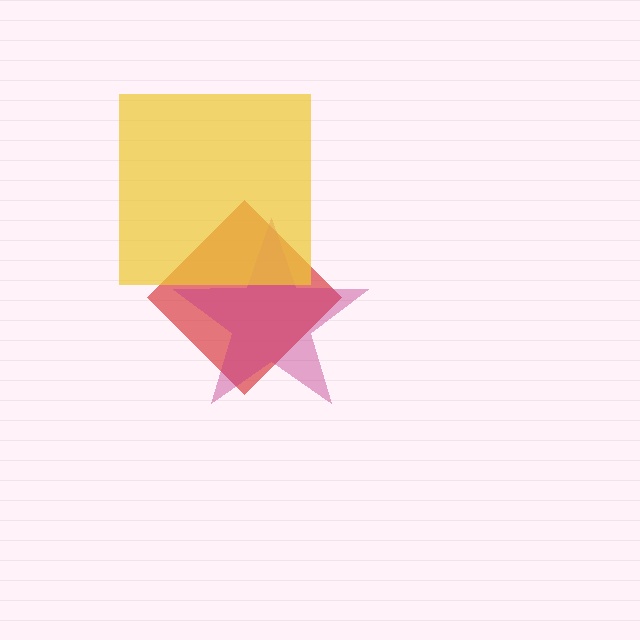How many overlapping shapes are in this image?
There are 3 overlapping shapes in the image.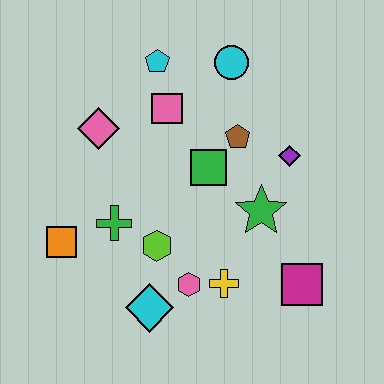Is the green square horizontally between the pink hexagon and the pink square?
No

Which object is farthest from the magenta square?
The cyan pentagon is farthest from the magenta square.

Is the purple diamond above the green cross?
Yes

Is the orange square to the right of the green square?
No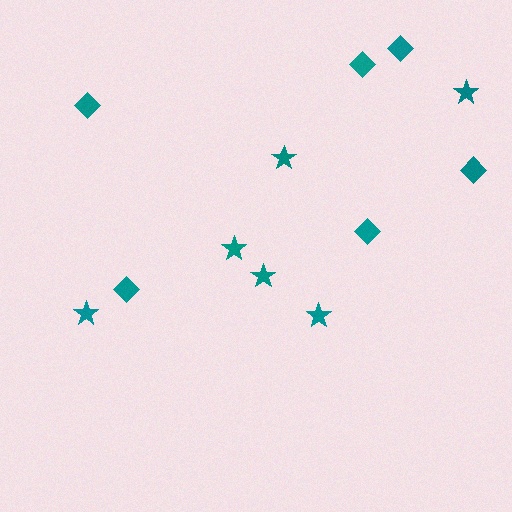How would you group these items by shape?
There are 2 groups: one group of stars (6) and one group of diamonds (6).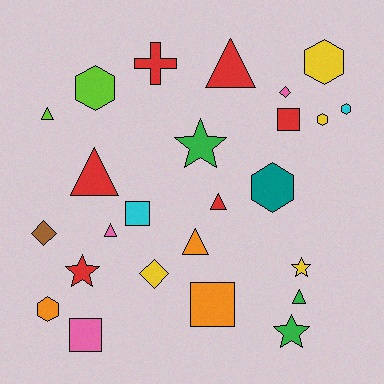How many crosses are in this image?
There is 1 cross.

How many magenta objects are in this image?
There are no magenta objects.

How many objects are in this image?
There are 25 objects.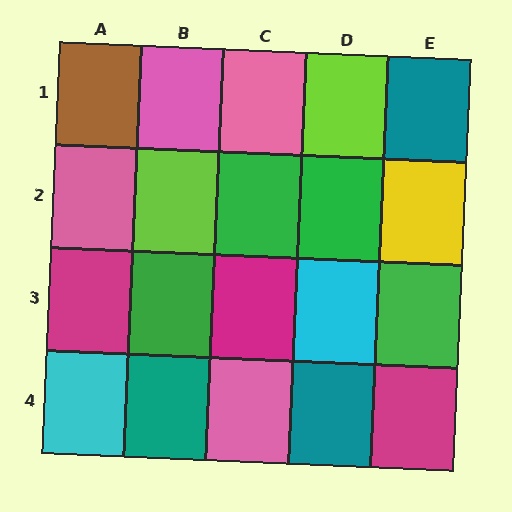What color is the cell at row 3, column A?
Magenta.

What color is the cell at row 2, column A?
Pink.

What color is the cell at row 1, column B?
Pink.